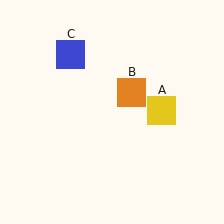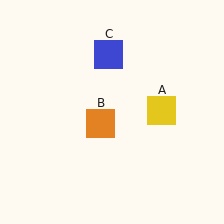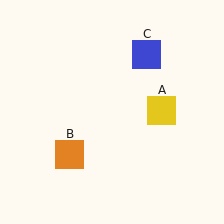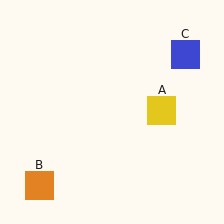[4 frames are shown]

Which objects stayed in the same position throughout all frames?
Yellow square (object A) remained stationary.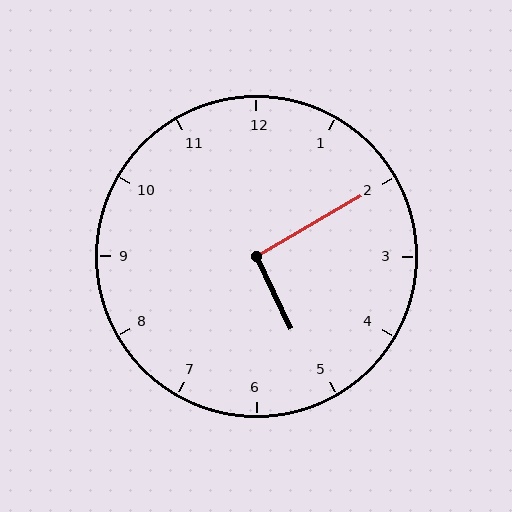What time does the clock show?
5:10.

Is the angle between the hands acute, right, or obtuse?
It is right.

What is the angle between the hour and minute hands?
Approximately 95 degrees.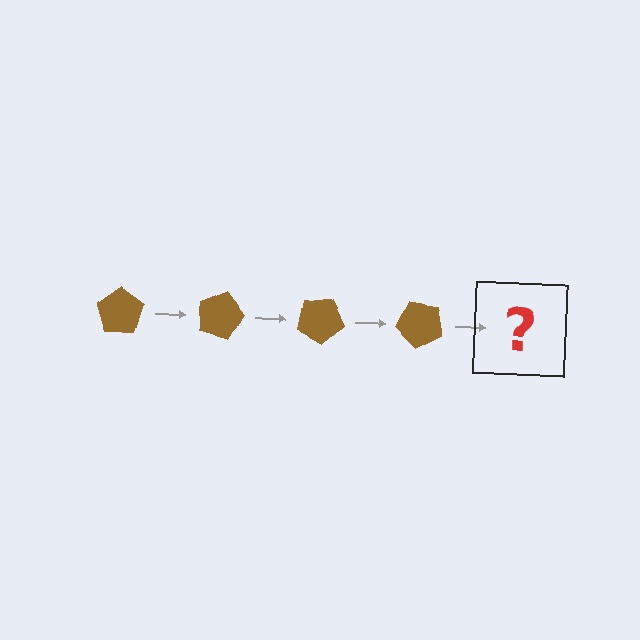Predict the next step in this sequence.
The next step is a brown pentagon rotated 60 degrees.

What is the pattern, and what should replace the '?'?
The pattern is that the pentagon rotates 15 degrees each step. The '?' should be a brown pentagon rotated 60 degrees.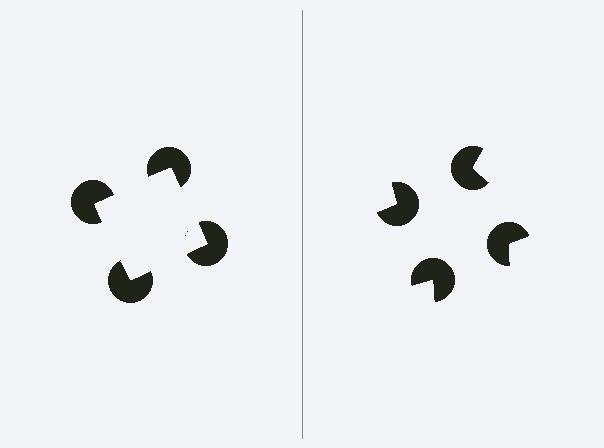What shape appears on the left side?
An illusory square.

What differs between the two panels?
The pac-man discs are positioned identically on both sides; only the wedge orientations differ. On the left they align to a square; on the right they are misaligned.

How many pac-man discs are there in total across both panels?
8 — 4 on each side.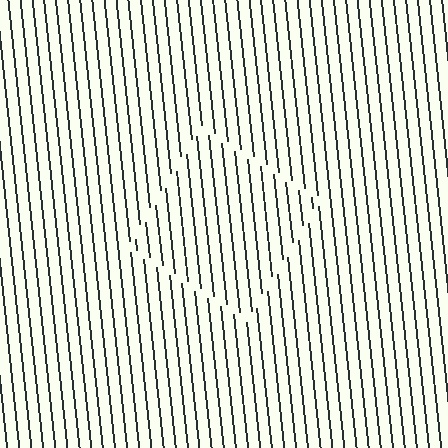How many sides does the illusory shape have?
4 sides — the line-ends trace a square.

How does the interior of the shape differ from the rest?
The interior of the shape contains the same grating, shifted by half a period — the contour is defined by the phase discontinuity where line-ends from the inner and outer gratings abut.